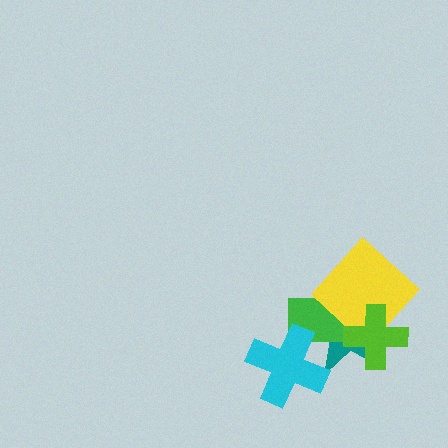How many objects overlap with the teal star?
4 objects overlap with the teal star.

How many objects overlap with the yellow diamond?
3 objects overlap with the yellow diamond.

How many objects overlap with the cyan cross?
2 objects overlap with the cyan cross.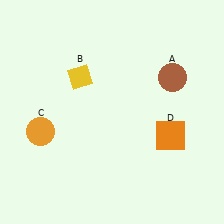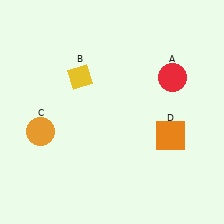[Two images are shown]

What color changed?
The circle (A) changed from brown in Image 1 to red in Image 2.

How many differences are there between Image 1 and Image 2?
There is 1 difference between the two images.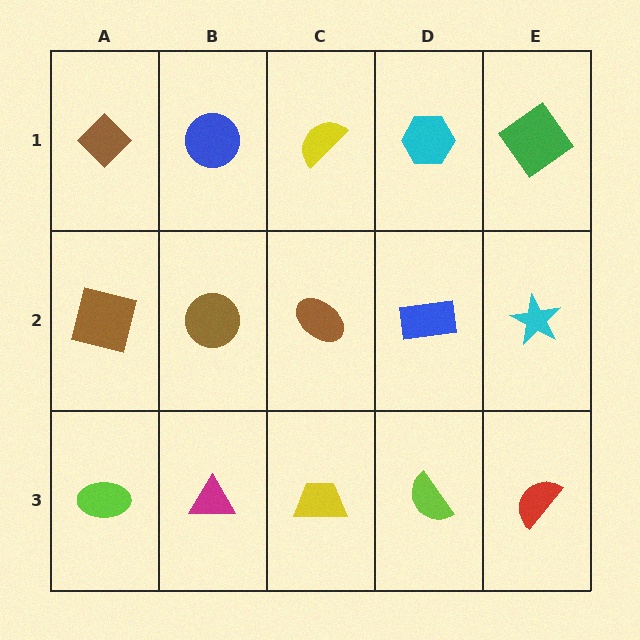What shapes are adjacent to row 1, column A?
A brown square (row 2, column A), a blue circle (row 1, column B).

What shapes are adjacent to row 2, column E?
A green diamond (row 1, column E), a red semicircle (row 3, column E), a blue rectangle (row 2, column D).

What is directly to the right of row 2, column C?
A blue rectangle.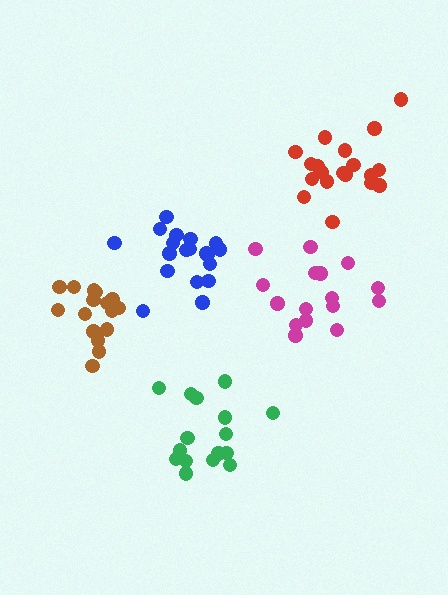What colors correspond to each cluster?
The clusters are colored: blue, brown, red, magenta, green.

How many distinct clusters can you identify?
There are 5 distinct clusters.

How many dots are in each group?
Group 1: 19 dots, Group 2: 16 dots, Group 3: 19 dots, Group 4: 16 dots, Group 5: 16 dots (86 total).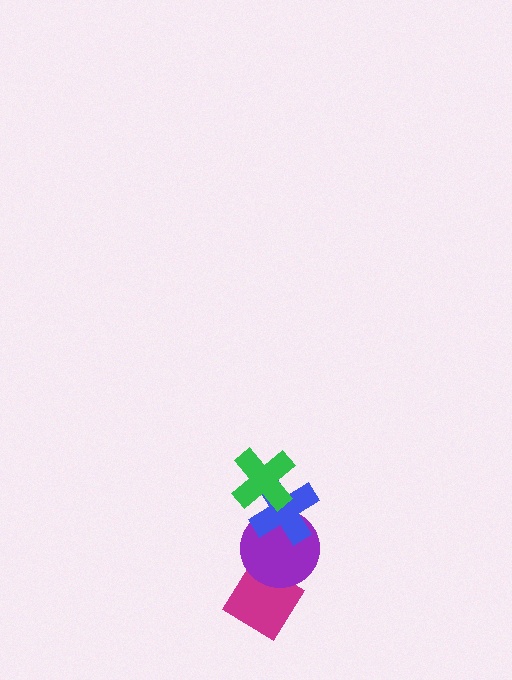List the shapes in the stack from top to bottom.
From top to bottom: the green cross, the blue cross, the purple circle, the magenta diamond.